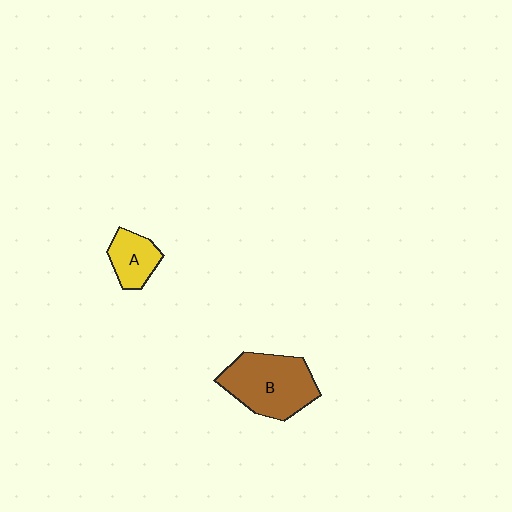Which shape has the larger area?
Shape B (brown).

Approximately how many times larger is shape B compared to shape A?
Approximately 2.2 times.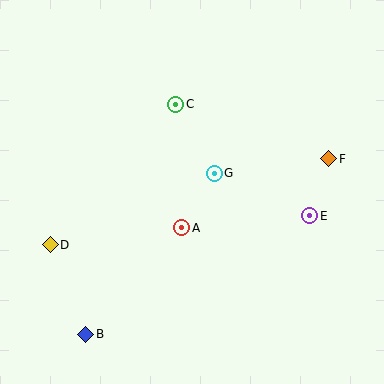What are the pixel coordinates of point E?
Point E is at (310, 216).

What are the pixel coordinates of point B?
Point B is at (86, 334).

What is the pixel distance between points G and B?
The distance between G and B is 206 pixels.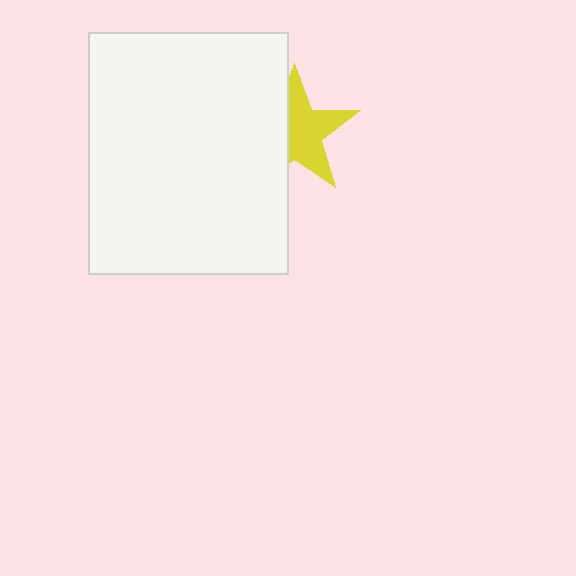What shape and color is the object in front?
The object in front is a white rectangle.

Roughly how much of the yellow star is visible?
About half of it is visible (roughly 59%).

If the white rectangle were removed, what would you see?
You would see the complete yellow star.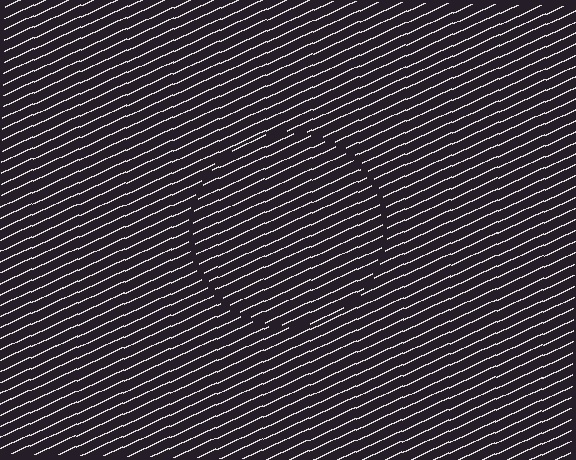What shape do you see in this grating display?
An illusory circle. The interior of the shape contains the same grating, shifted by half a period — the contour is defined by the phase discontinuity where line-ends from the inner and outer gratings abut.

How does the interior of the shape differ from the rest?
The interior of the shape contains the same grating, shifted by half a period — the contour is defined by the phase discontinuity where line-ends from the inner and outer gratings abut.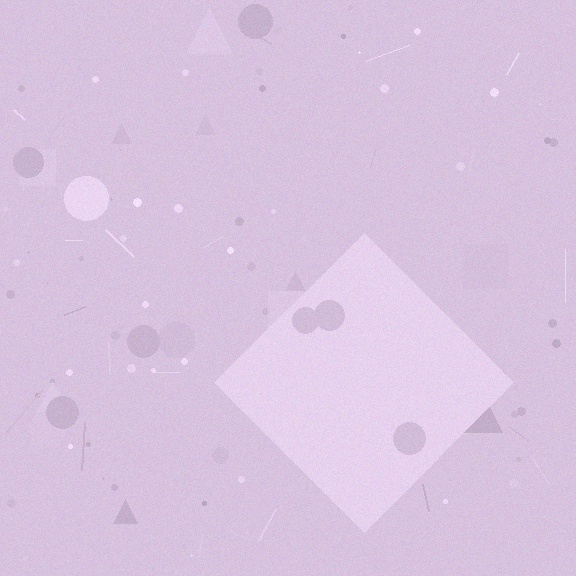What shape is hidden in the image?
A diamond is hidden in the image.